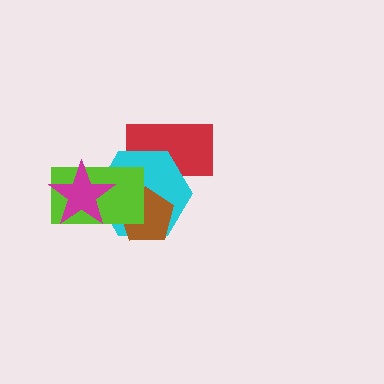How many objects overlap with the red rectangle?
1 object overlaps with the red rectangle.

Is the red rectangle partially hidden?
Yes, it is partially covered by another shape.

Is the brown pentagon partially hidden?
Yes, it is partially covered by another shape.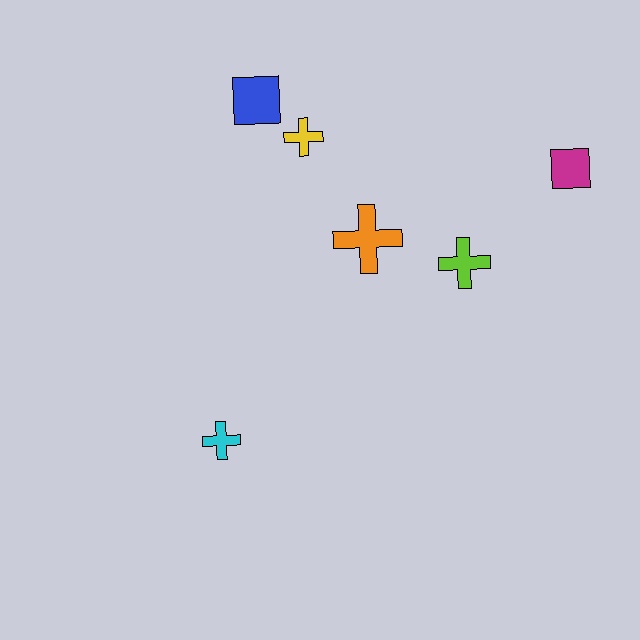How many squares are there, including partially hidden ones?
There are 2 squares.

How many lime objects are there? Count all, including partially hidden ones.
There is 1 lime object.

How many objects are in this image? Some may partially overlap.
There are 6 objects.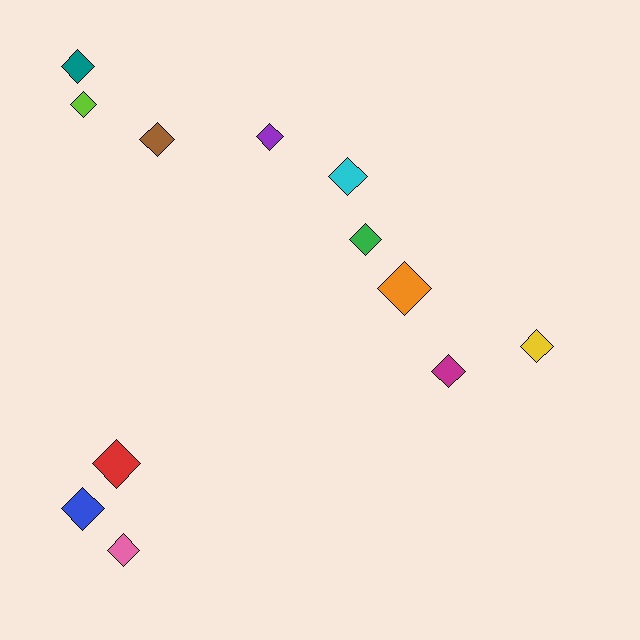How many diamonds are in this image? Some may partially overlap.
There are 12 diamonds.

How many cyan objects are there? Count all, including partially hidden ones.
There is 1 cyan object.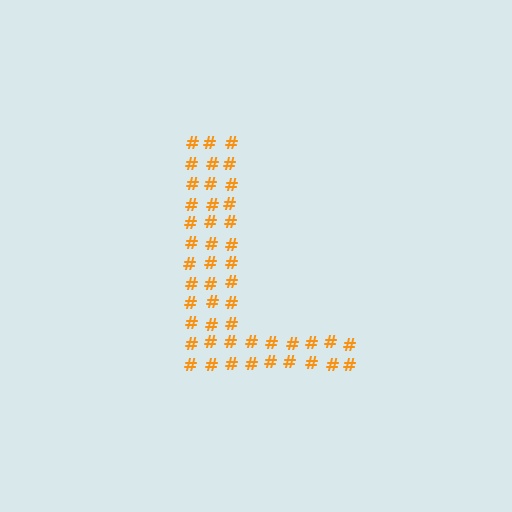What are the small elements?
The small elements are hash symbols.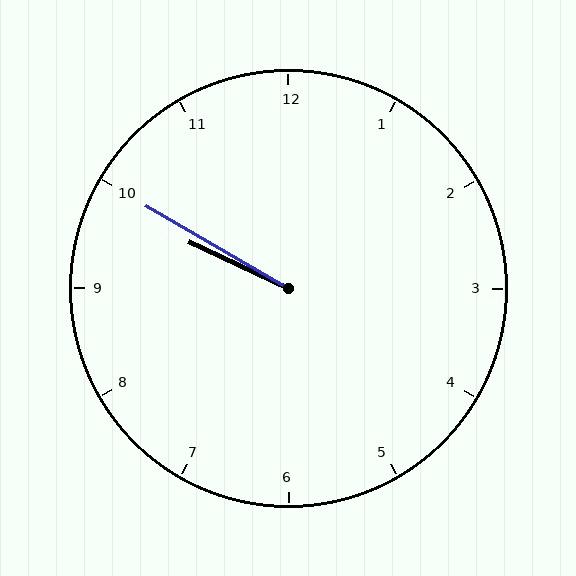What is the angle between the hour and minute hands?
Approximately 5 degrees.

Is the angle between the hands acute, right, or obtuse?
It is acute.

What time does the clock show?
9:50.